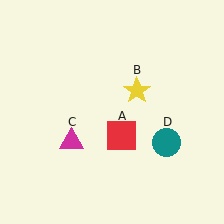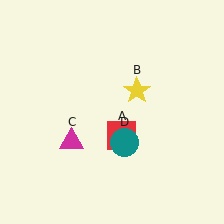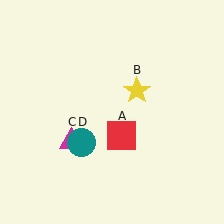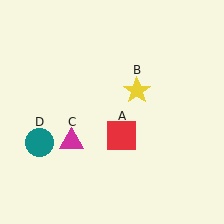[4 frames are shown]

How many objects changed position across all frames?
1 object changed position: teal circle (object D).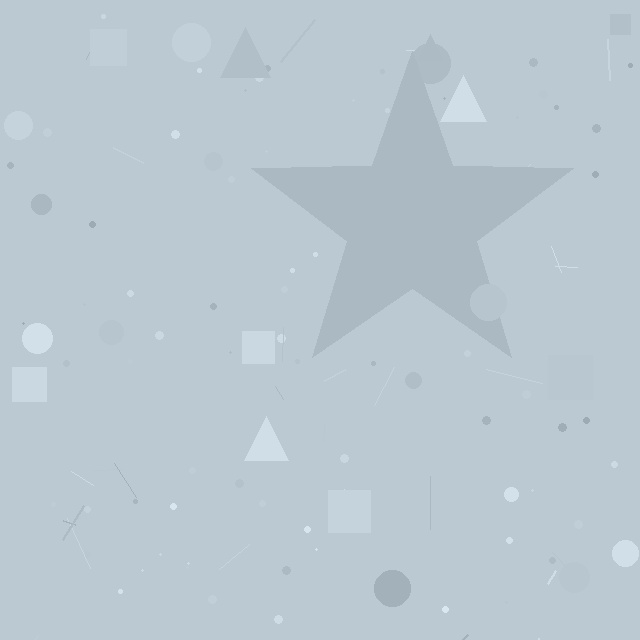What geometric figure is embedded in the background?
A star is embedded in the background.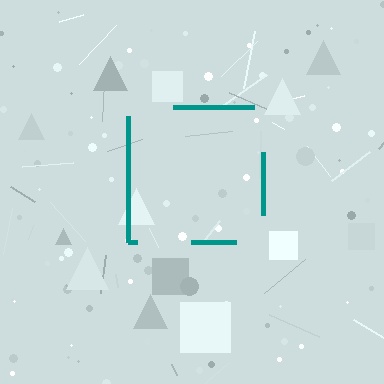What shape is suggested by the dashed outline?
The dashed outline suggests a square.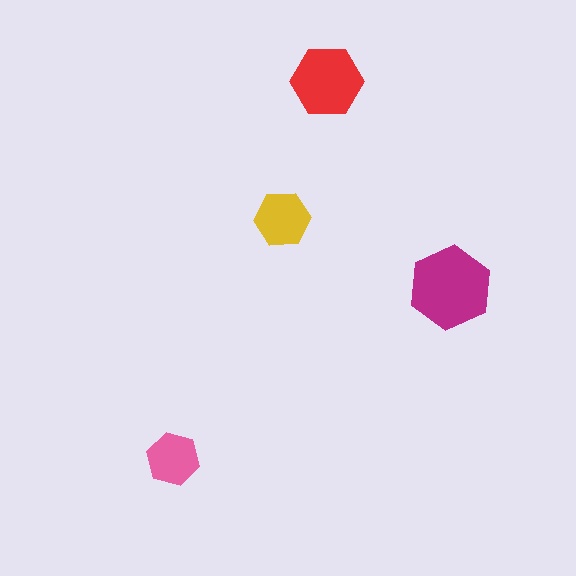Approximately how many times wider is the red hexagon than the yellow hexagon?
About 1.5 times wider.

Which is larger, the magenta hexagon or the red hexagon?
The magenta one.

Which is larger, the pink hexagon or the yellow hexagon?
The yellow one.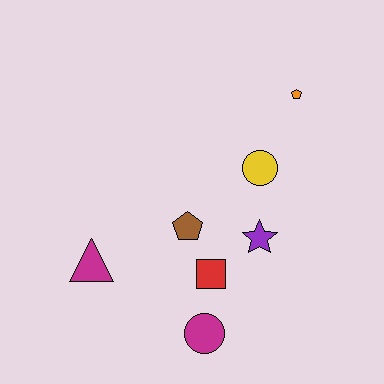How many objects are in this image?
There are 7 objects.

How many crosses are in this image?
There are no crosses.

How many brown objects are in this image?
There is 1 brown object.